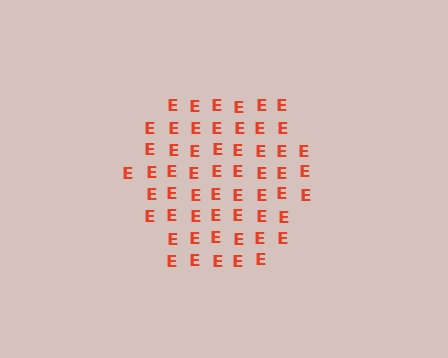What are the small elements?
The small elements are letter E's.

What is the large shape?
The large shape is a hexagon.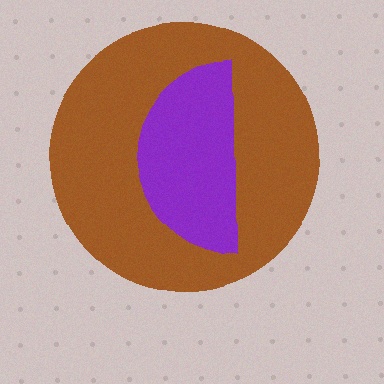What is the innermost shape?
The purple semicircle.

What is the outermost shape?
The brown circle.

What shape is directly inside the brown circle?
The purple semicircle.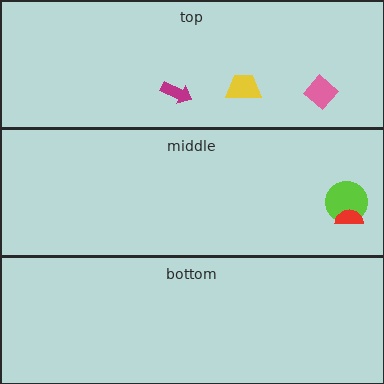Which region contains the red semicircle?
The middle region.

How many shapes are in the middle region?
2.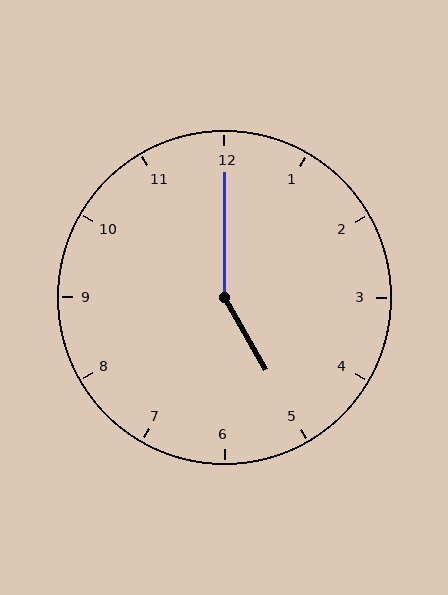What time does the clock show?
5:00.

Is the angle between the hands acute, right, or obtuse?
It is obtuse.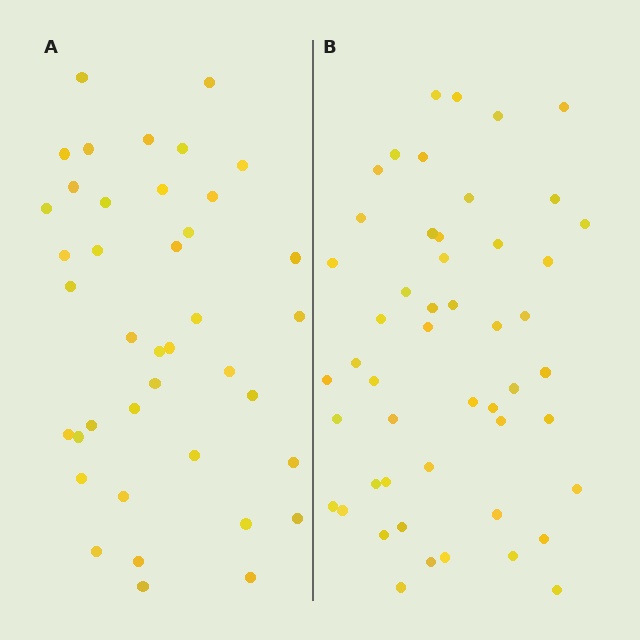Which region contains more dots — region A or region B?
Region B (the right region) has more dots.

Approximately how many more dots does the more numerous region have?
Region B has roughly 10 or so more dots than region A.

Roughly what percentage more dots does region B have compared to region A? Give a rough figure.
About 25% more.